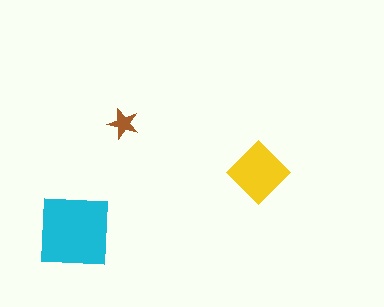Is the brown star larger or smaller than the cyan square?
Smaller.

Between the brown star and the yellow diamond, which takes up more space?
The yellow diamond.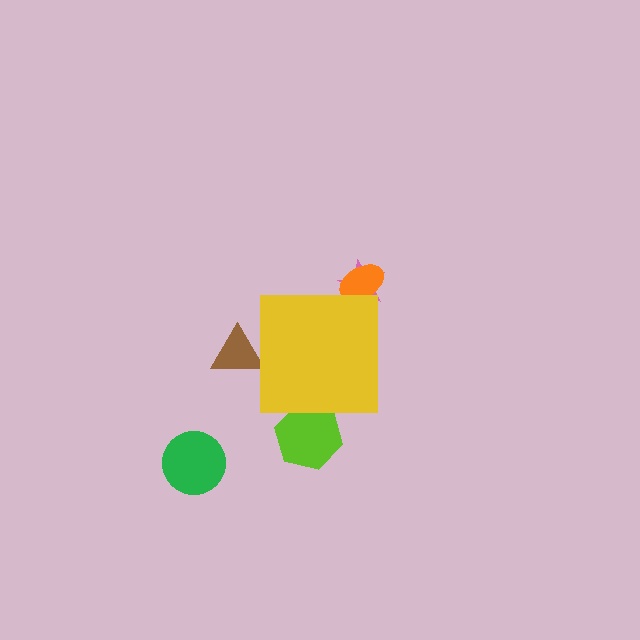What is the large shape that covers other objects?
A yellow square.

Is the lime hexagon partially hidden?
Yes, the lime hexagon is partially hidden behind the yellow square.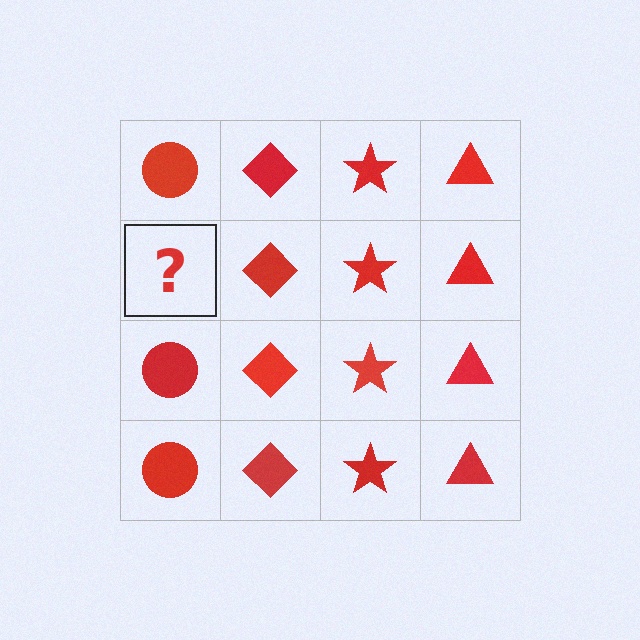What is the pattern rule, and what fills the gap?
The rule is that each column has a consistent shape. The gap should be filled with a red circle.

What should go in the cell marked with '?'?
The missing cell should contain a red circle.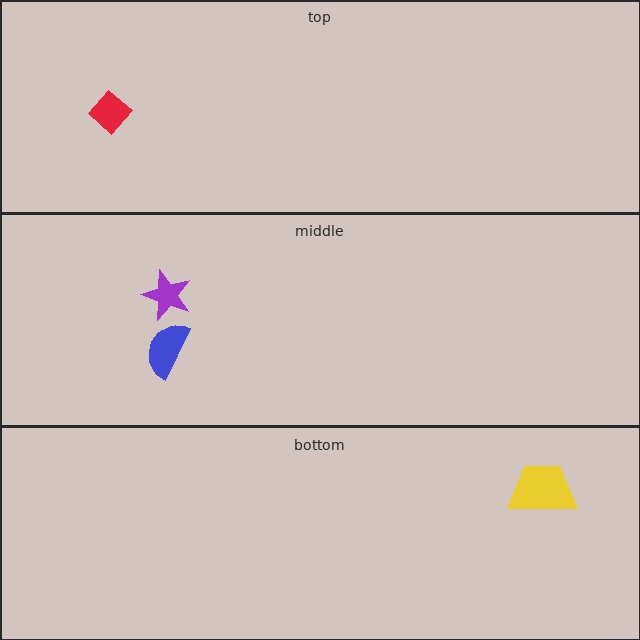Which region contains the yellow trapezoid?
The bottom region.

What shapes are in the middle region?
The purple star, the blue semicircle.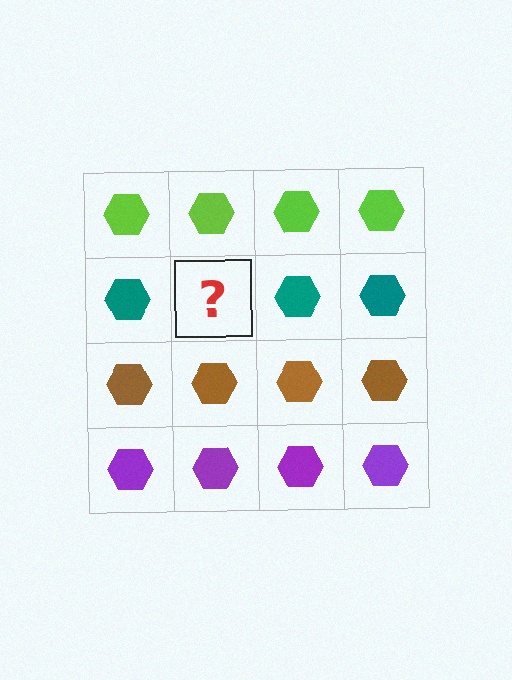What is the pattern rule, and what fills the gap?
The rule is that each row has a consistent color. The gap should be filled with a teal hexagon.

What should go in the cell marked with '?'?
The missing cell should contain a teal hexagon.